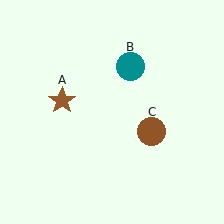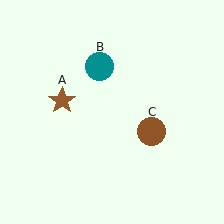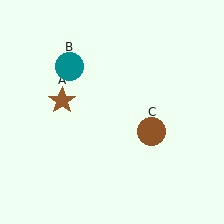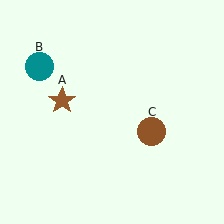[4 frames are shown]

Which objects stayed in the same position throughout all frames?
Brown star (object A) and brown circle (object C) remained stationary.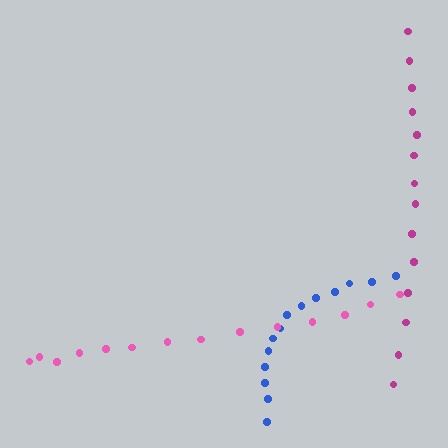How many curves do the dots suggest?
There are 3 distinct paths.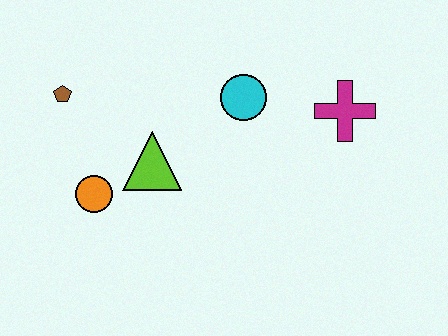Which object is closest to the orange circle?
The lime triangle is closest to the orange circle.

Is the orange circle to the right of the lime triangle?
No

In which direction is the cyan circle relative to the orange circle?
The cyan circle is to the right of the orange circle.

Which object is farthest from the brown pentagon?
The magenta cross is farthest from the brown pentagon.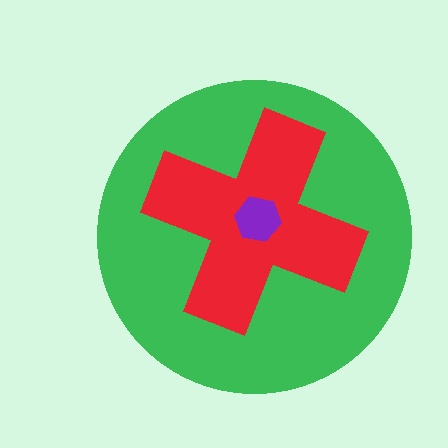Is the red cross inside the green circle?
Yes.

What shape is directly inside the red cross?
The purple hexagon.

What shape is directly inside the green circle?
The red cross.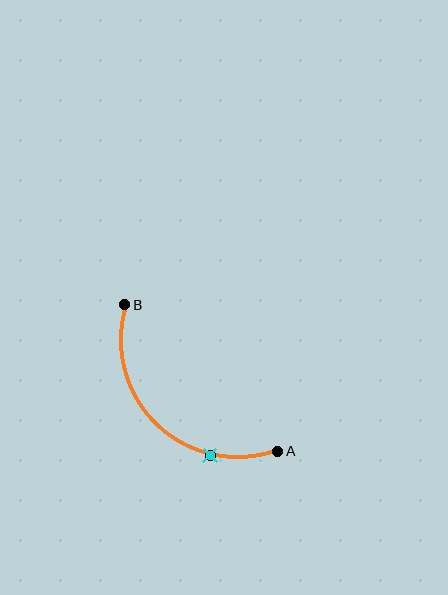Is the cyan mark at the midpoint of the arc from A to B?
No. The cyan mark lies on the arc but is closer to endpoint A. The arc midpoint would be at the point on the curve equidistant along the arc from both A and B.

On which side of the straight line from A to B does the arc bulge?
The arc bulges below and to the left of the straight line connecting A and B.